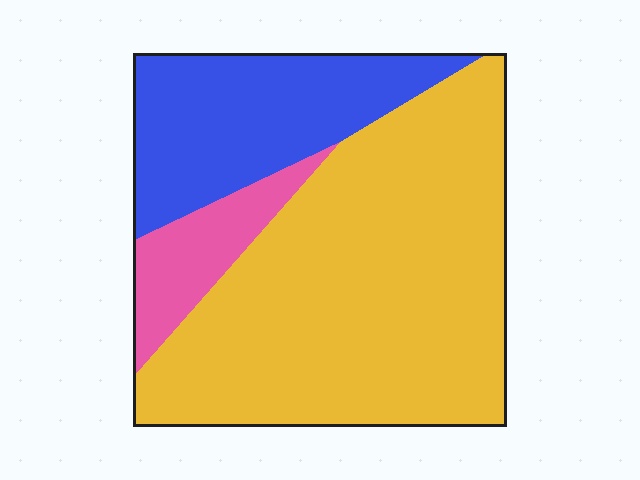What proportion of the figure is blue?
Blue takes up about one quarter (1/4) of the figure.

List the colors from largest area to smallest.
From largest to smallest: yellow, blue, pink.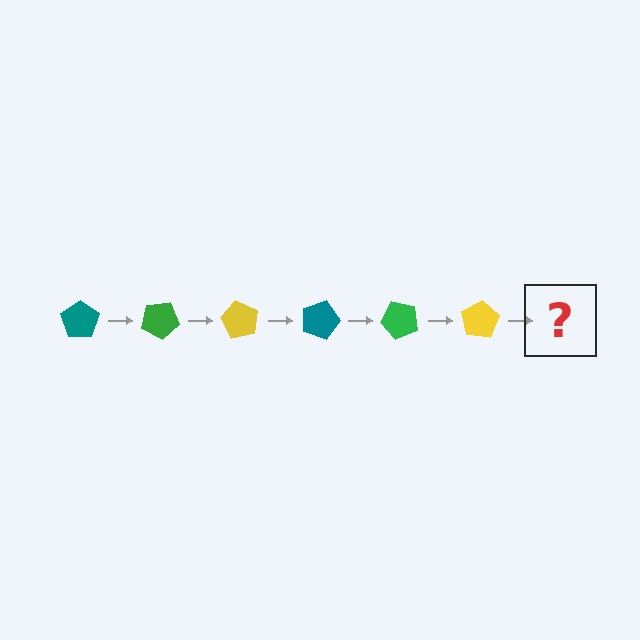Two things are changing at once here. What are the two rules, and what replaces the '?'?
The two rules are that it rotates 30 degrees each step and the color cycles through teal, green, and yellow. The '?' should be a teal pentagon, rotated 180 degrees from the start.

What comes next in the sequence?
The next element should be a teal pentagon, rotated 180 degrees from the start.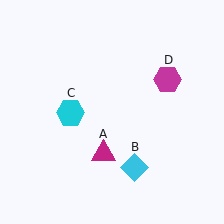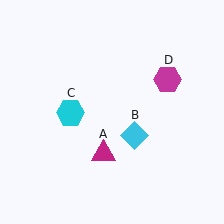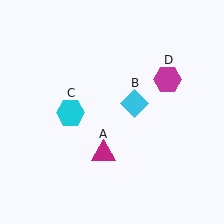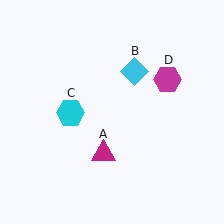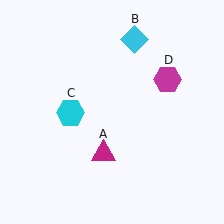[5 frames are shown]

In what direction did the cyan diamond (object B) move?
The cyan diamond (object B) moved up.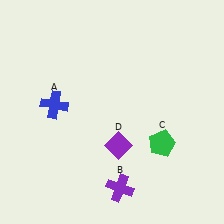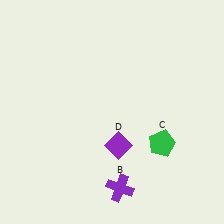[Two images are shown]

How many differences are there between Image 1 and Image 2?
There is 1 difference between the two images.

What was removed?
The blue cross (A) was removed in Image 2.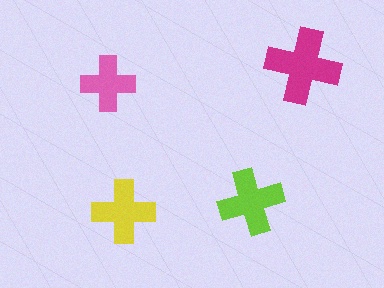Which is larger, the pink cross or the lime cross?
The lime one.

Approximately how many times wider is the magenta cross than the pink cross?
About 1.5 times wider.